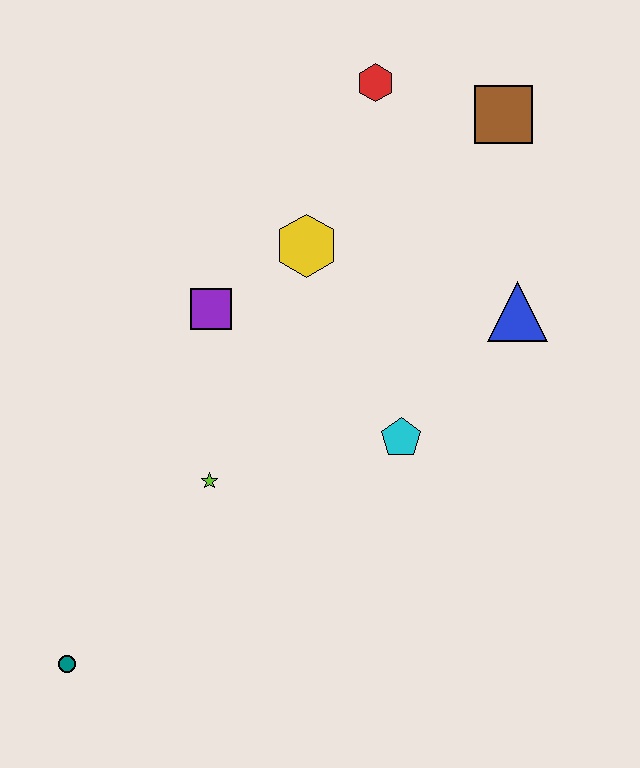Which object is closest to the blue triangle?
The cyan pentagon is closest to the blue triangle.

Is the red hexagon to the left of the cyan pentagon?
Yes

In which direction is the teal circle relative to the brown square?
The teal circle is below the brown square.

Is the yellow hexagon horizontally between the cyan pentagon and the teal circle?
Yes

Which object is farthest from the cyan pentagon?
The teal circle is farthest from the cyan pentagon.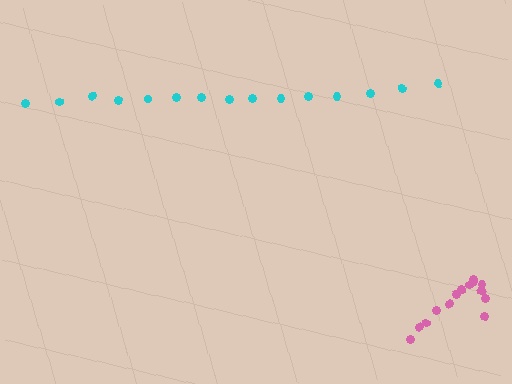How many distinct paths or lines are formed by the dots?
There are 2 distinct paths.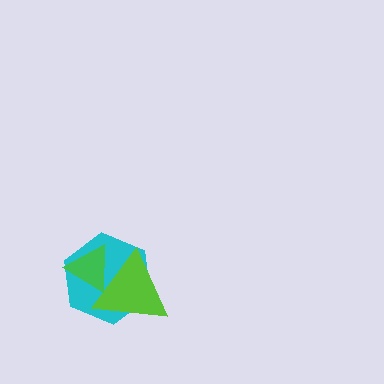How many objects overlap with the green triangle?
2 objects overlap with the green triangle.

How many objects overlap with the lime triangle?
2 objects overlap with the lime triangle.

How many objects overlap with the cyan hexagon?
2 objects overlap with the cyan hexagon.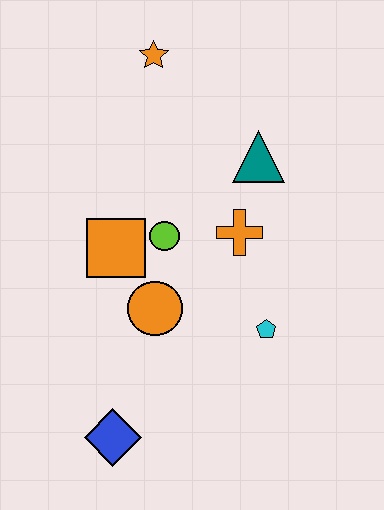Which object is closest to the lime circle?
The orange square is closest to the lime circle.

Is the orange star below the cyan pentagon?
No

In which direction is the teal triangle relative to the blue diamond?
The teal triangle is above the blue diamond.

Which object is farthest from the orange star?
The blue diamond is farthest from the orange star.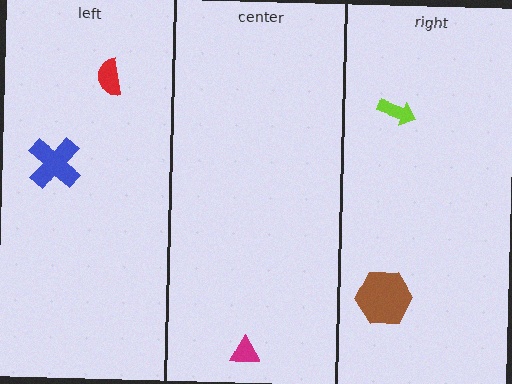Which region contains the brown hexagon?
The right region.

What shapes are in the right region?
The lime arrow, the brown hexagon.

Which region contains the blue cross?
The left region.